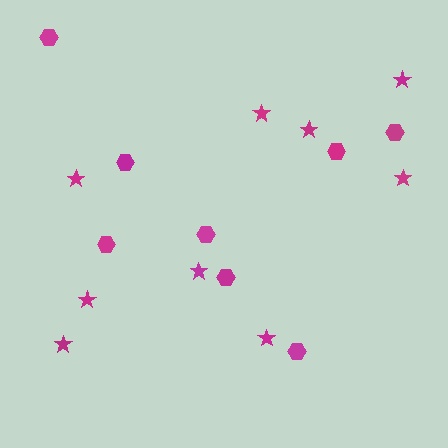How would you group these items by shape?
There are 2 groups: one group of stars (9) and one group of hexagons (8).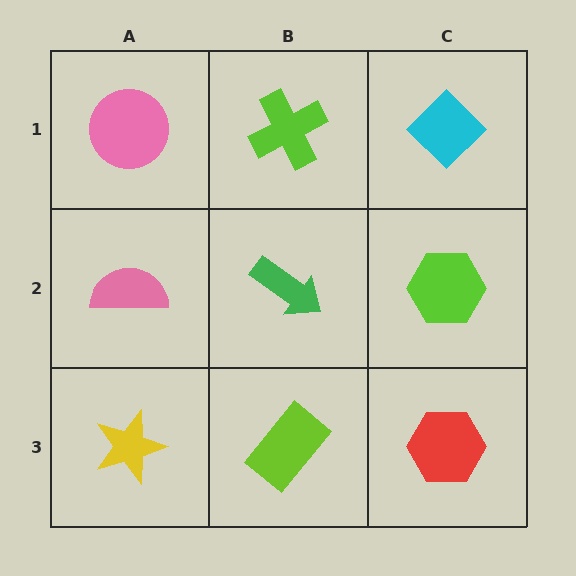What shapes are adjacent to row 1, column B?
A green arrow (row 2, column B), a pink circle (row 1, column A), a cyan diamond (row 1, column C).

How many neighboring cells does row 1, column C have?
2.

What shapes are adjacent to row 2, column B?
A lime cross (row 1, column B), a lime rectangle (row 3, column B), a pink semicircle (row 2, column A), a lime hexagon (row 2, column C).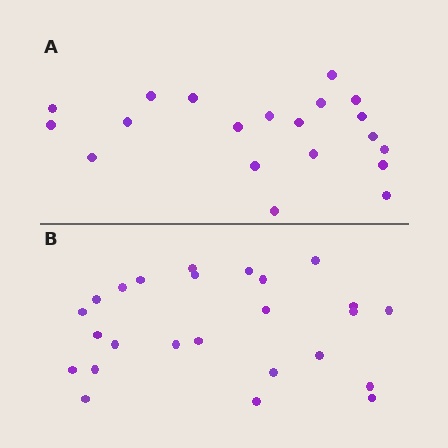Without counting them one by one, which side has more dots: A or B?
Region B (the bottom region) has more dots.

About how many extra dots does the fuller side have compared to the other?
Region B has about 5 more dots than region A.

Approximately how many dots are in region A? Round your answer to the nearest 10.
About 20 dots.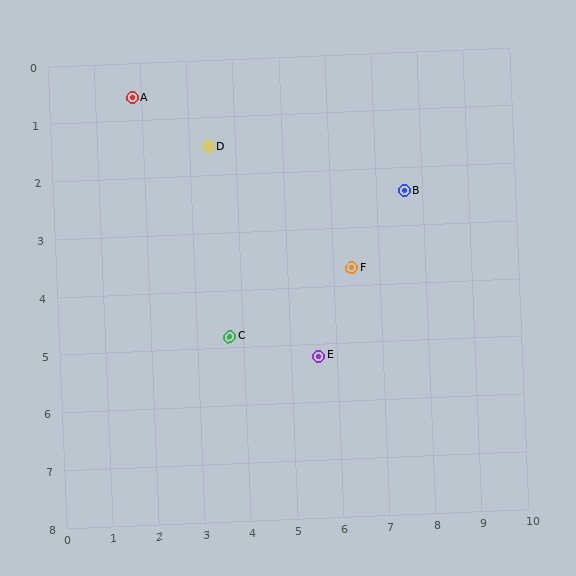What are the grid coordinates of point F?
Point F is at approximately (6.4, 3.7).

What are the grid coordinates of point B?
Point B is at approximately (7.6, 2.4).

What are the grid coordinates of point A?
Point A is at approximately (1.8, 0.6).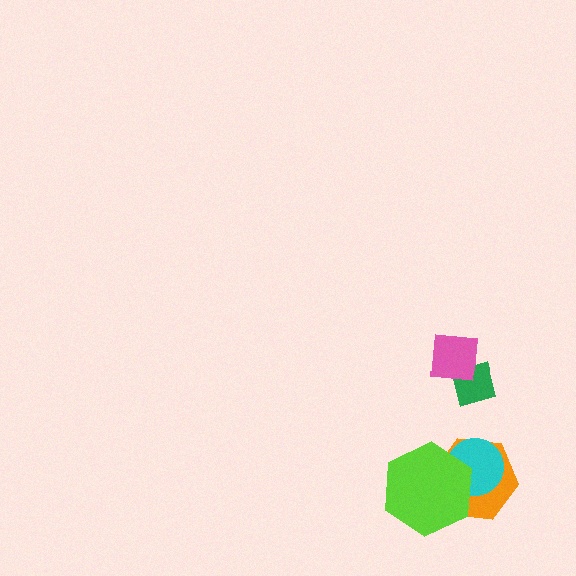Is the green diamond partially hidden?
Yes, it is partially covered by another shape.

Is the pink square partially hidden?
No, no other shape covers it.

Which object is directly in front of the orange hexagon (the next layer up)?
The cyan circle is directly in front of the orange hexagon.